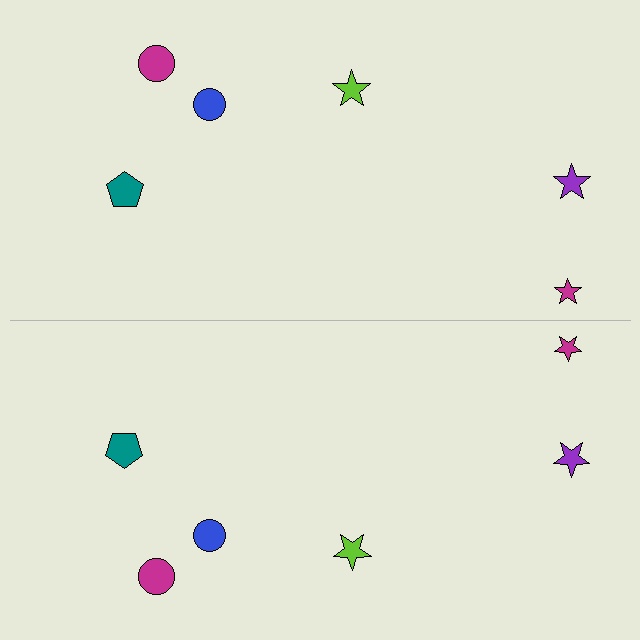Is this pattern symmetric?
Yes, this pattern has bilateral (reflection) symmetry.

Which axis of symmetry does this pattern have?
The pattern has a horizontal axis of symmetry running through the center of the image.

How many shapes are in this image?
There are 12 shapes in this image.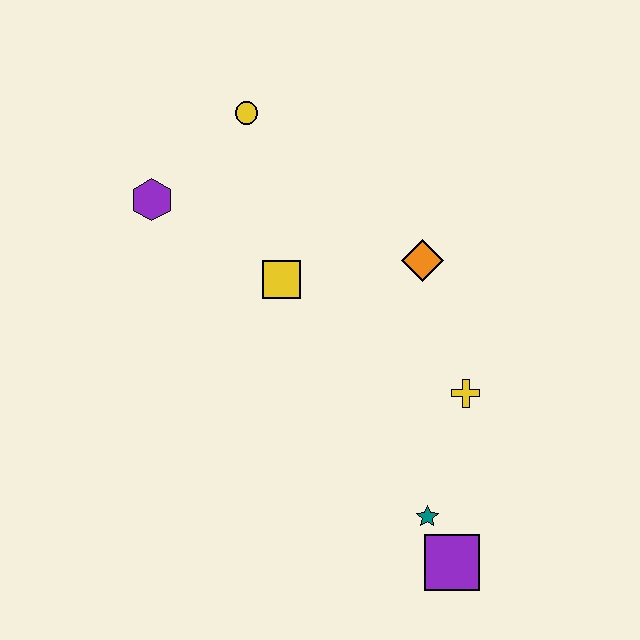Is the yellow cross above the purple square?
Yes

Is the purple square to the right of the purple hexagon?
Yes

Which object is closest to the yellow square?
The orange diamond is closest to the yellow square.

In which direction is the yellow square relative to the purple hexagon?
The yellow square is to the right of the purple hexagon.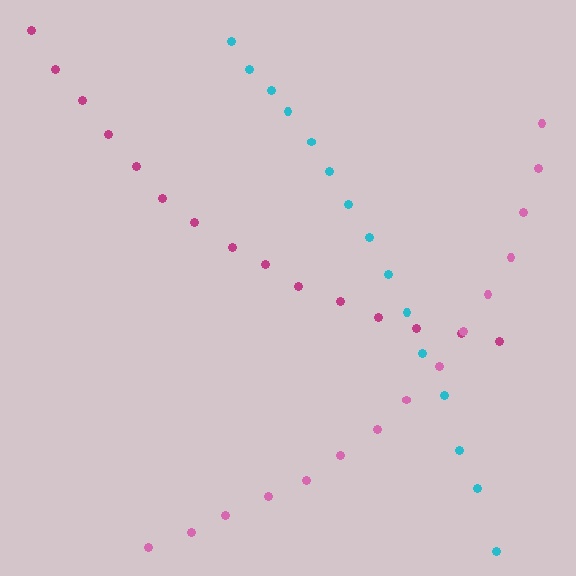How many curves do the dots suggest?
There are 3 distinct paths.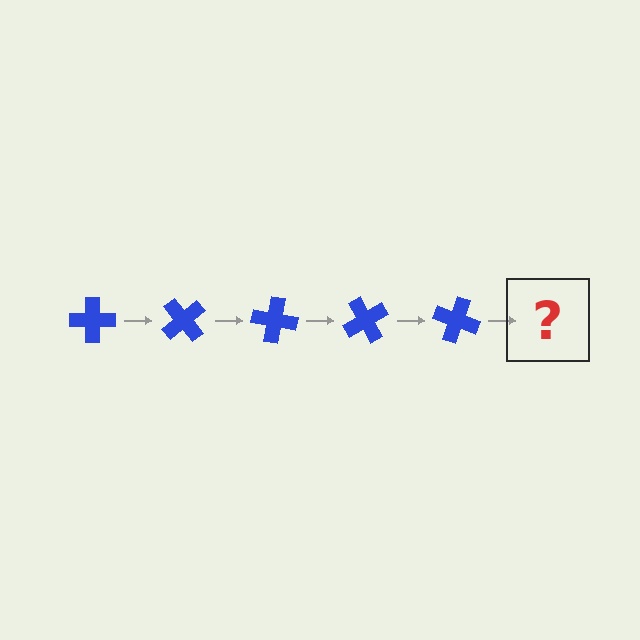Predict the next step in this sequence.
The next step is a blue cross rotated 250 degrees.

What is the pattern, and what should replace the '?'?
The pattern is that the cross rotates 50 degrees each step. The '?' should be a blue cross rotated 250 degrees.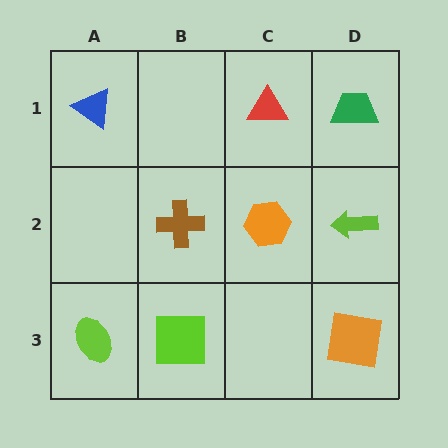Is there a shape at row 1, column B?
No, that cell is empty.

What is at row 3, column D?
An orange square.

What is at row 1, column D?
A green trapezoid.